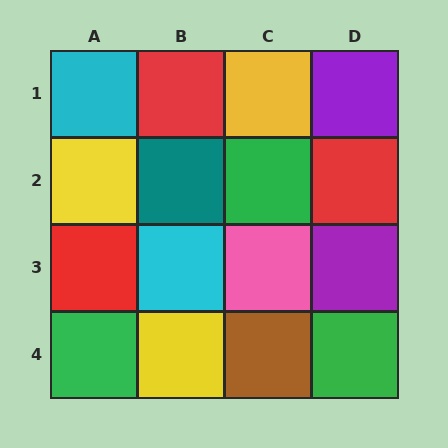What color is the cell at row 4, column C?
Brown.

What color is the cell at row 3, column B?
Cyan.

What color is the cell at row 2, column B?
Teal.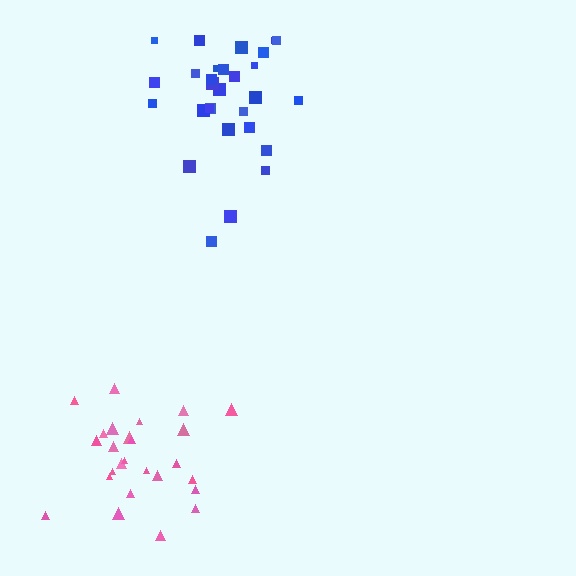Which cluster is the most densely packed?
Blue.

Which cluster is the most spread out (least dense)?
Pink.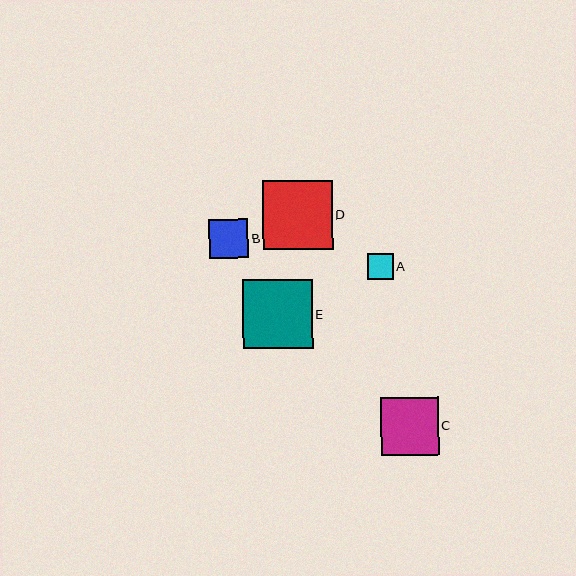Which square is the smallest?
Square A is the smallest with a size of approximately 26 pixels.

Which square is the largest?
Square D is the largest with a size of approximately 69 pixels.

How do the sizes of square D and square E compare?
Square D and square E are approximately the same size.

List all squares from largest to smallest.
From largest to smallest: D, E, C, B, A.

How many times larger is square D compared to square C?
Square D is approximately 1.2 times the size of square C.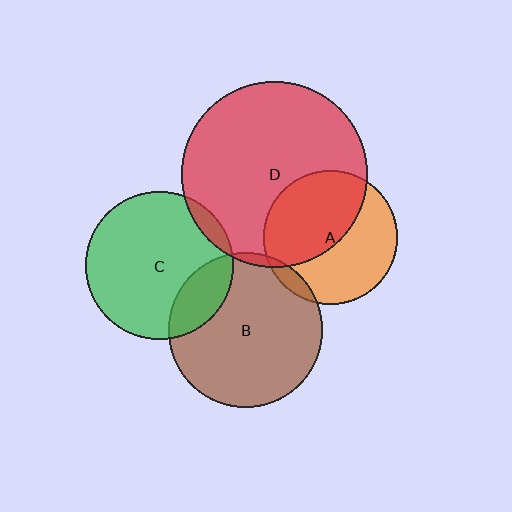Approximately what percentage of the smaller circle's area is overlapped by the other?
Approximately 5%.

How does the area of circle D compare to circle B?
Approximately 1.5 times.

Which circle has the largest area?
Circle D (red).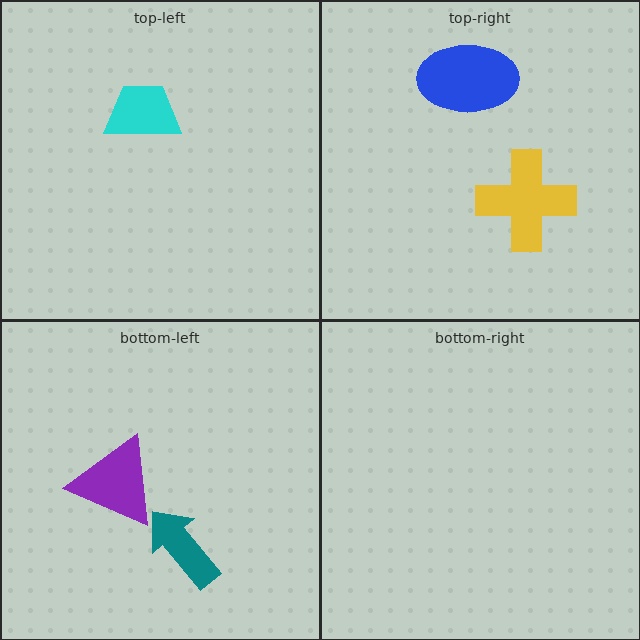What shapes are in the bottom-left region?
The purple triangle, the teal arrow.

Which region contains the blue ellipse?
The top-right region.